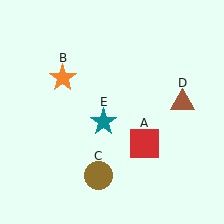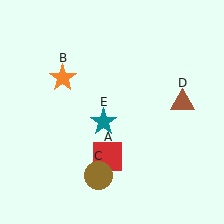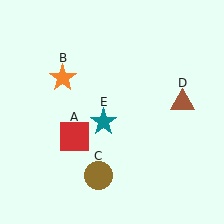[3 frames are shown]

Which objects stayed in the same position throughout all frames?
Orange star (object B) and brown circle (object C) and brown triangle (object D) and teal star (object E) remained stationary.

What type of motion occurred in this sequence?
The red square (object A) rotated clockwise around the center of the scene.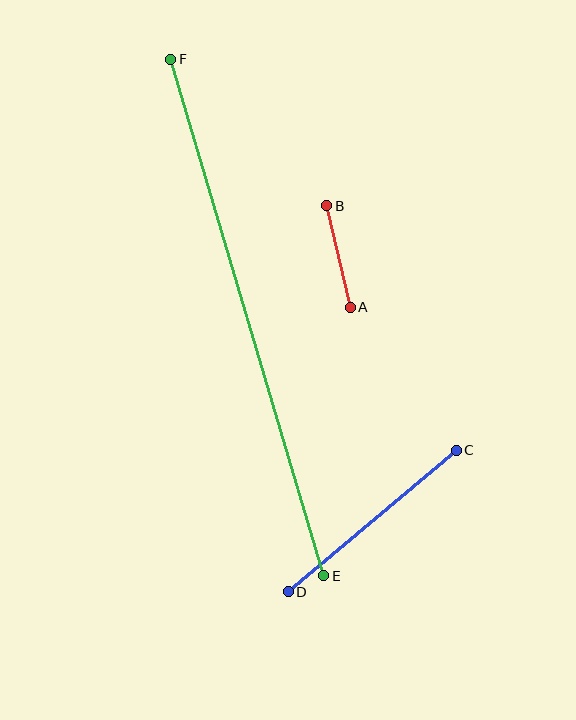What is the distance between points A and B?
The distance is approximately 105 pixels.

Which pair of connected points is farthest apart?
Points E and F are farthest apart.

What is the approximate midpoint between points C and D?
The midpoint is at approximately (372, 521) pixels.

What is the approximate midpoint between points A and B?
The midpoint is at approximately (339, 257) pixels.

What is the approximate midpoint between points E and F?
The midpoint is at approximately (247, 317) pixels.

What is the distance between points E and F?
The distance is approximately 539 pixels.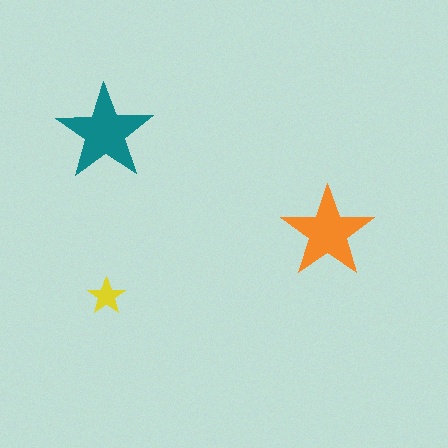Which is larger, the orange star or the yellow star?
The orange one.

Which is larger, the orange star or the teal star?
The teal one.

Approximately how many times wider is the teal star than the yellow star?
About 2.5 times wider.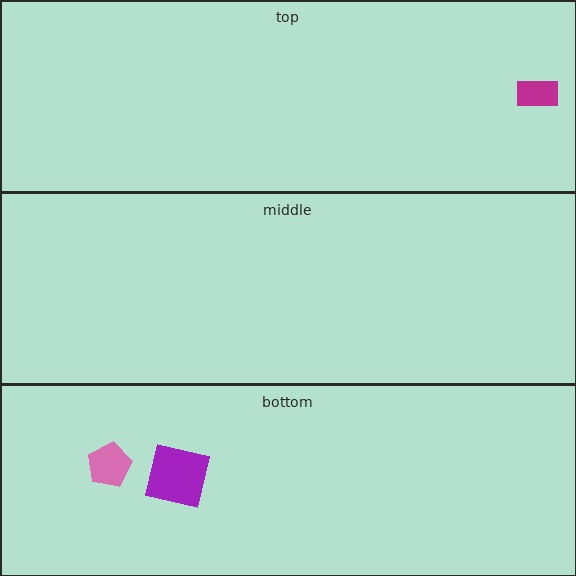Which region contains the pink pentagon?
The bottom region.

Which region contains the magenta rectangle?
The top region.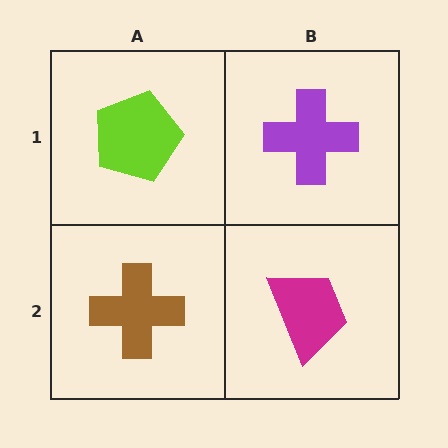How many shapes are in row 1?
2 shapes.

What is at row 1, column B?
A purple cross.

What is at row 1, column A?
A lime pentagon.